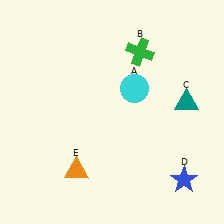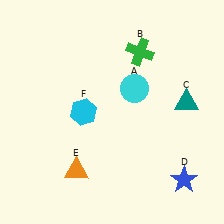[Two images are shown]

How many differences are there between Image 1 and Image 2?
There is 1 difference between the two images.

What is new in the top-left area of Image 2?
A cyan hexagon (F) was added in the top-left area of Image 2.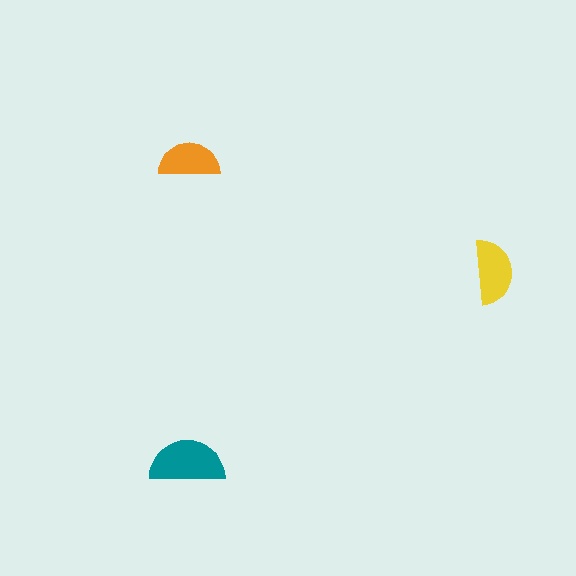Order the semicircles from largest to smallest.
the teal one, the yellow one, the orange one.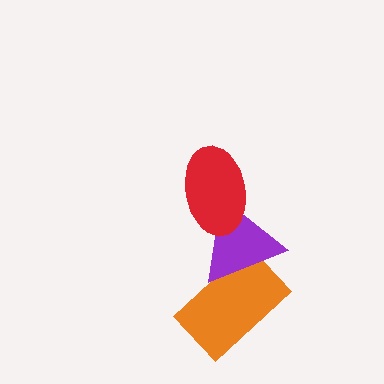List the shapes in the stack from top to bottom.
From top to bottom: the red ellipse, the purple triangle, the orange rectangle.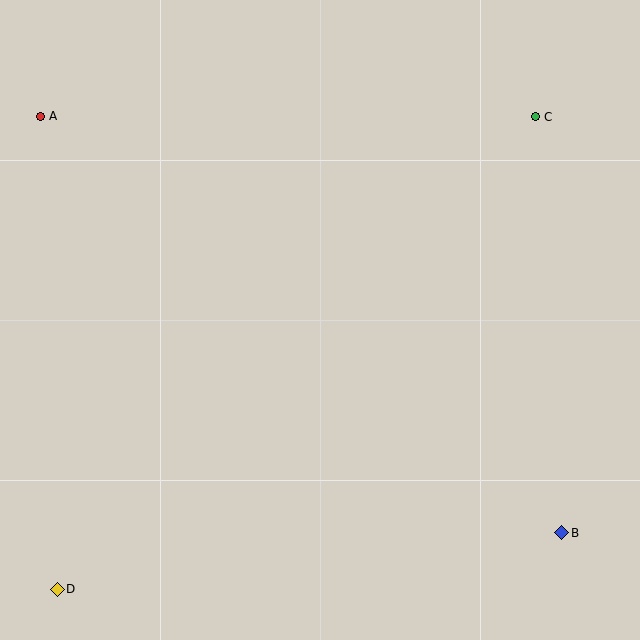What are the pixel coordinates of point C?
Point C is at (535, 117).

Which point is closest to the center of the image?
Point C at (535, 117) is closest to the center.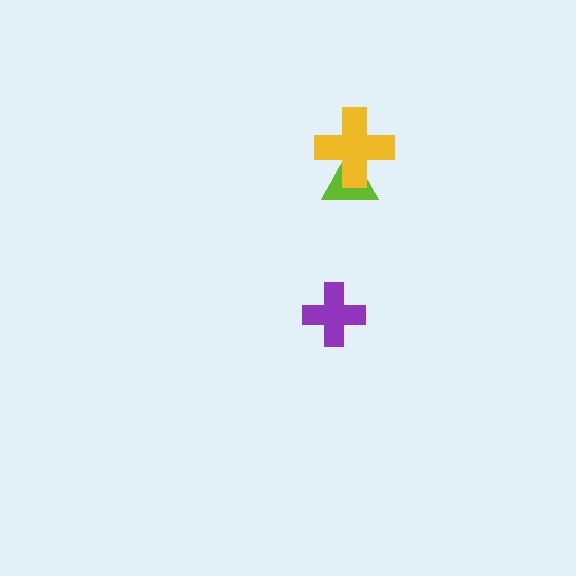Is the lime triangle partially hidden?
Yes, it is partially covered by another shape.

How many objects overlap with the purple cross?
0 objects overlap with the purple cross.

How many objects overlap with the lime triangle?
1 object overlaps with the lime triangle.